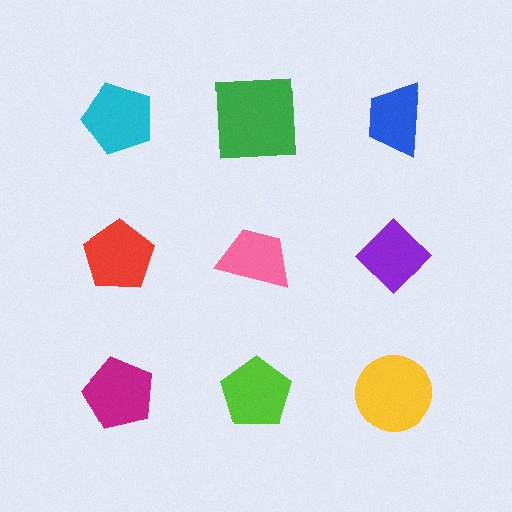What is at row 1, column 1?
A cyan pentagon.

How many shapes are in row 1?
3 shapes.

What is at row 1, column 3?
A blue trapezoid.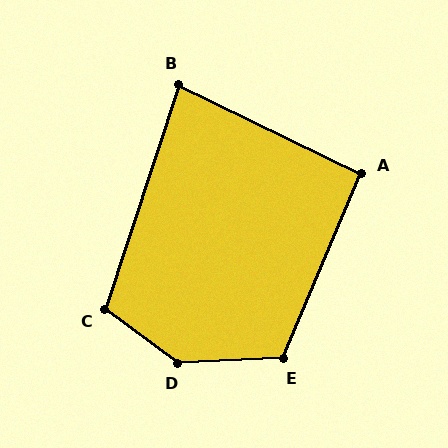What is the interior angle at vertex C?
Approximately 108 degrees (obtuse).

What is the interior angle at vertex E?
Approximately 116 degrees (obtuse).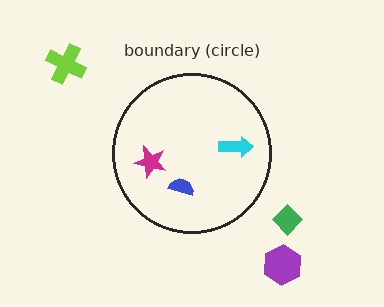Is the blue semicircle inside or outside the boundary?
Inside.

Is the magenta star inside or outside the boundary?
Inside.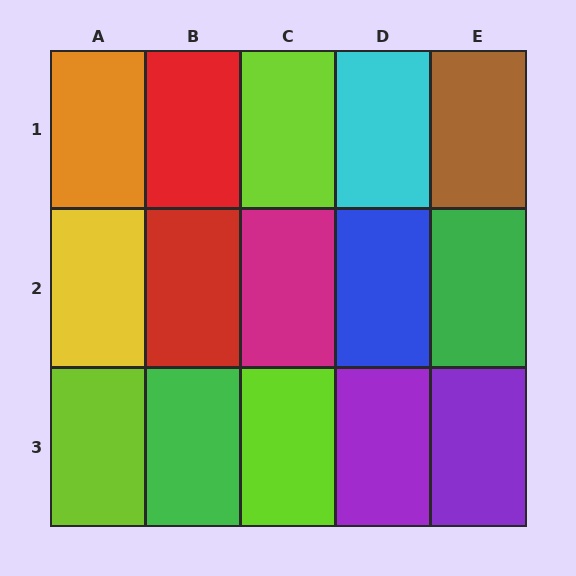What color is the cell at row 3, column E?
Purple.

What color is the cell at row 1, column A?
Orange.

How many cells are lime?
3 cells are lime.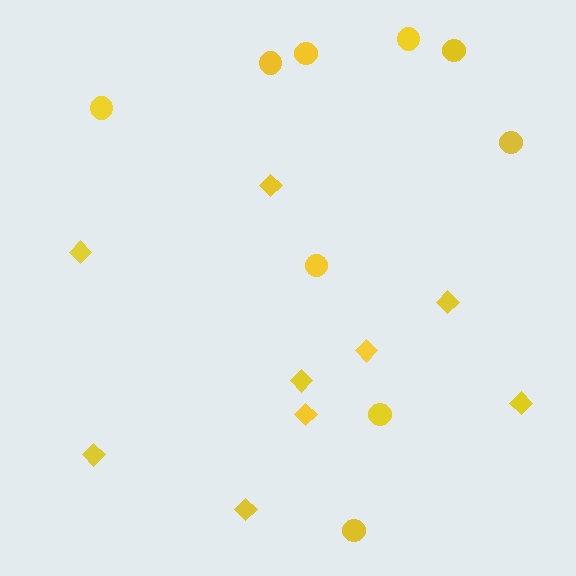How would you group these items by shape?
There are 2 groups: one group of circles (9) and one group of diamonds (9).